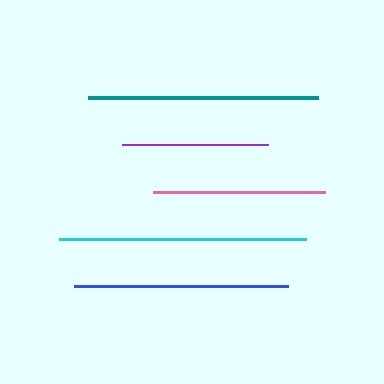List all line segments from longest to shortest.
From longest to shortest: cyan, teal, blue, pink, purple.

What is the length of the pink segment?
The pink segment is approximately 172 pixels long.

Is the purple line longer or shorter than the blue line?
The blue line is longer than the purple line.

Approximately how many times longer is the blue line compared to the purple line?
The blue line is approximately 1.5 times the length of the purple line.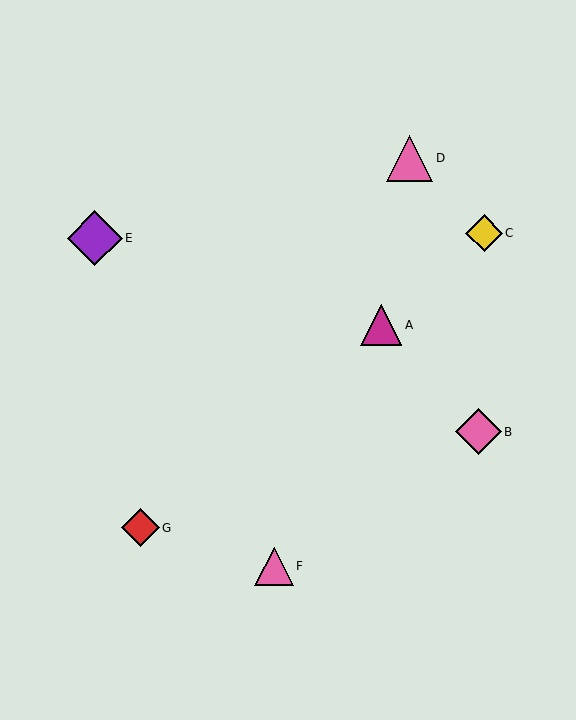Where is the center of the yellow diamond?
The center of the yellow diamond is at (484, 233).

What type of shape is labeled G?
Shape G is a red diamond.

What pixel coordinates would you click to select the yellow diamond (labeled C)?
Click at (484, 233) to select the yellow diamond C.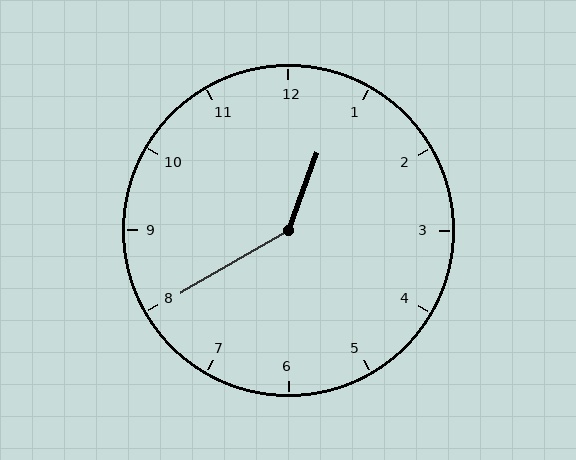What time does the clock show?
12:40.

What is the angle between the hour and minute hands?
Approximately 140 degrees.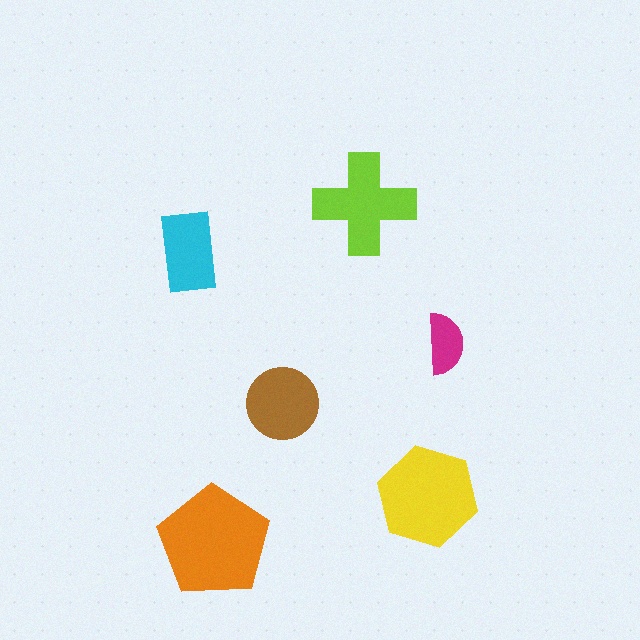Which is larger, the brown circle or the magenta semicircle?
The brown circle.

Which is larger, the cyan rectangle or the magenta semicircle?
The cyan rectangle.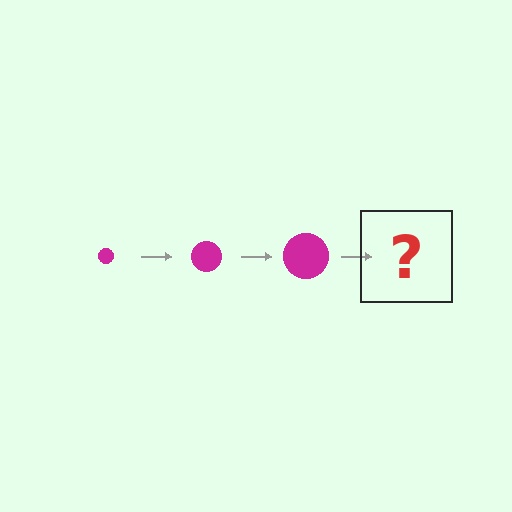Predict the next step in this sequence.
The next step is a magenta circle, larger than the previous one.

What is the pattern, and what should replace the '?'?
The pattern is that the circle gets progressively larger each step. The '?' should be a magenta circle, larger than the previous one.